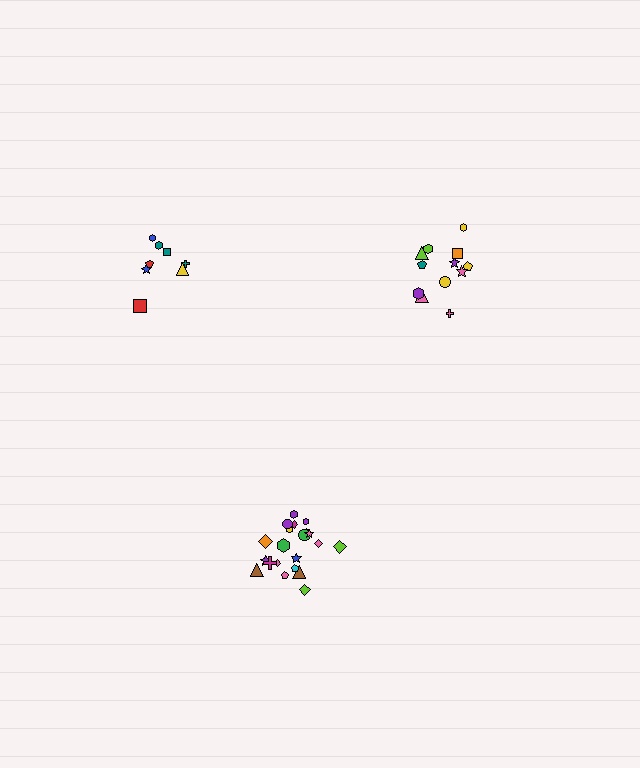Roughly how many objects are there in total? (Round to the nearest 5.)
Roughly 40 objects in total.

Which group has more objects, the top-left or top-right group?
The top-right group.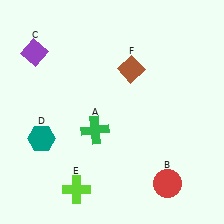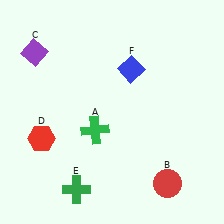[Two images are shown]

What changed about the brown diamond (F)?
In Image 1, F is brown. In Image 2, it changed to blue.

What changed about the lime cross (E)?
In Image 1, E is lime. In Image 2, it changed to green.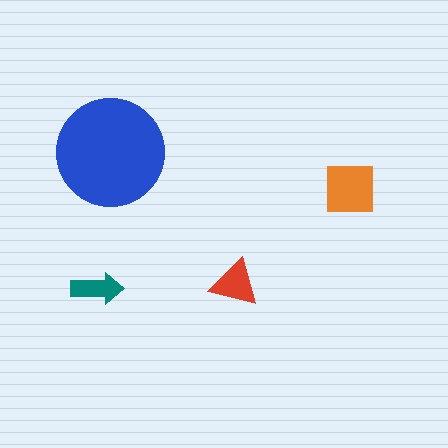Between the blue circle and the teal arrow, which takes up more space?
The blue circle.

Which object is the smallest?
The teal arrow.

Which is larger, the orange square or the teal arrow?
The orange square.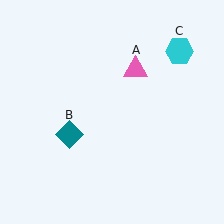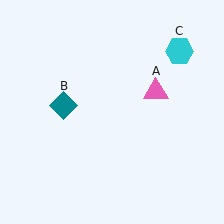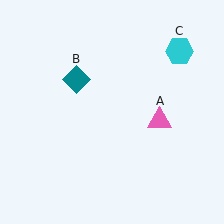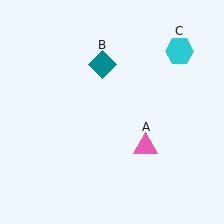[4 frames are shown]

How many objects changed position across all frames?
2 objects changed position: pink triangle (object A), teal diamond (object B).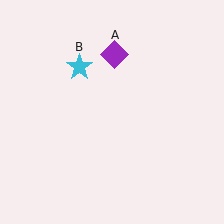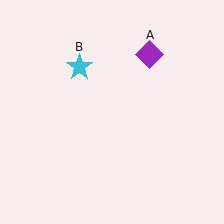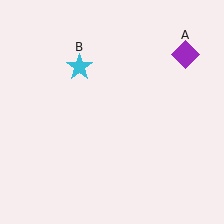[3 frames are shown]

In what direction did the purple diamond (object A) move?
The purple diamond (object A) moved right.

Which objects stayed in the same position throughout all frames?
Cyan star (object B) remained stationary.